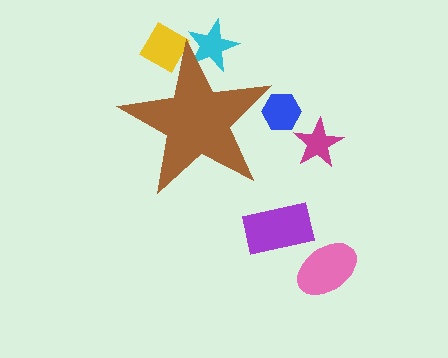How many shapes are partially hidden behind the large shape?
3 shapes are partially hidden.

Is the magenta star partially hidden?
No, the magenta star is fully visible.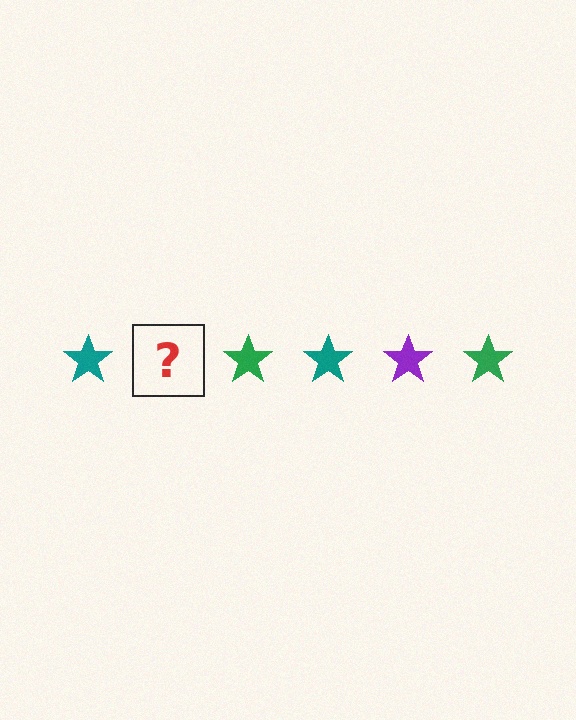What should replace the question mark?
The question mark should be replaced with a purple star.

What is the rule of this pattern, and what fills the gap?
The rule is that the pattern cycles through teal, purple, green stars. The gap should be filled with a purple star.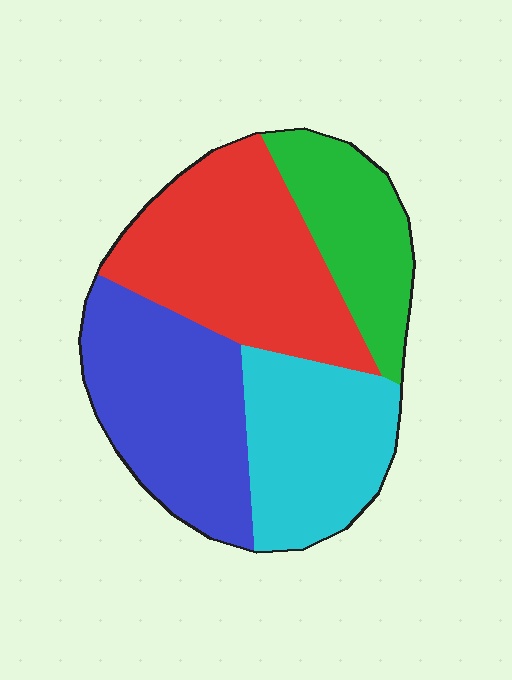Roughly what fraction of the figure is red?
Red covers 31% of the figure.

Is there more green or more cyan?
Cyan.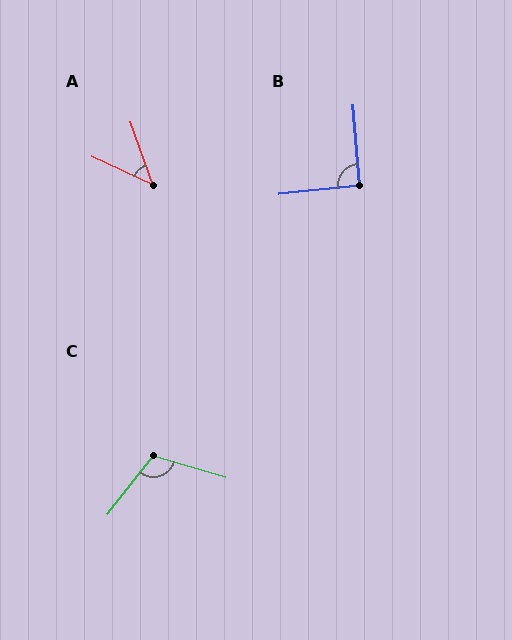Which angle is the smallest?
A, at approximately 46 degrees.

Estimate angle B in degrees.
Approximately 92 degrees.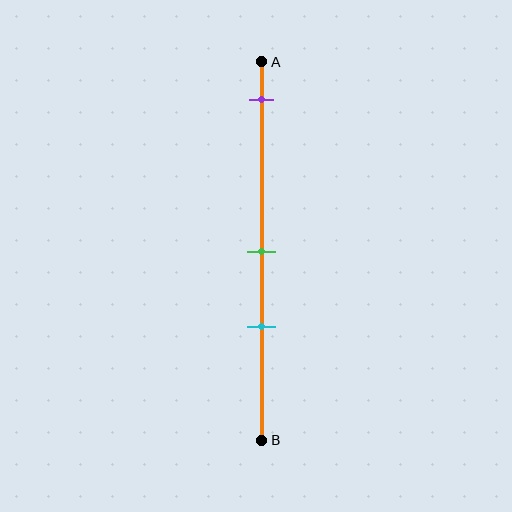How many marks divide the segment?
There are 3 marks dividing the segment.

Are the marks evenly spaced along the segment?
No, the marks are not evenly spaced.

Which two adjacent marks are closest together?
The green and cyan marks are the closest adjacent pair.